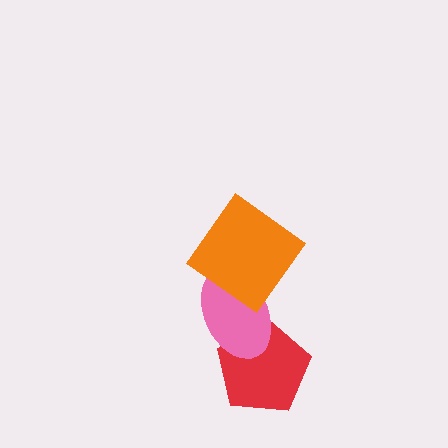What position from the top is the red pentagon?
The red pentagon is 3rd from the top.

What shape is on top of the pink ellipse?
The orange diamond is on top of the pink ellipse.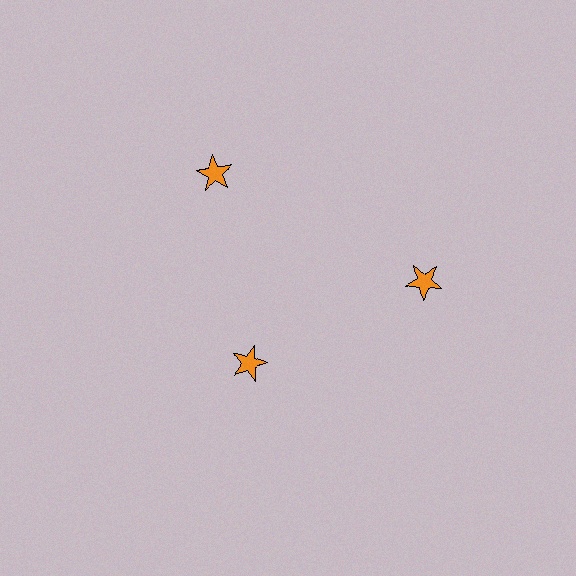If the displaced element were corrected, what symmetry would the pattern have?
It would have 3-fold rotational symmetry — the pattern would map onto itself every 120 degrees.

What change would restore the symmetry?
The symmetry would be restored by moving it outward, back onto the ring so that all 3 stars sit at equal angles and equal distance from the center.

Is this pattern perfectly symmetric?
No. The 3 orange stars are arranged in a ring, but one element near the 7 o'clock position is pulled inward toward the center, breaking the 3-fold rotational symmetry.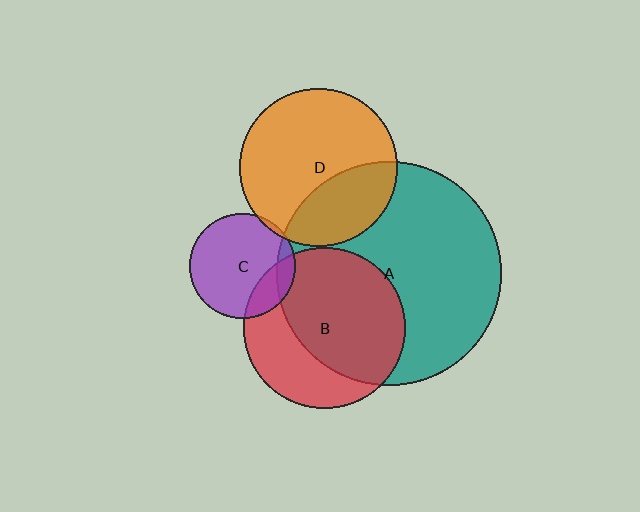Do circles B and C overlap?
Yes.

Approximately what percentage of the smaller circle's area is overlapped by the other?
Approximately 20%.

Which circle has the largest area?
Circle A (teal).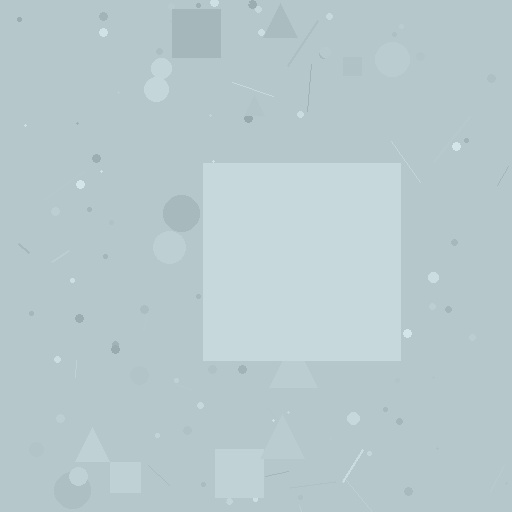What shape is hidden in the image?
A square is hidden in the image.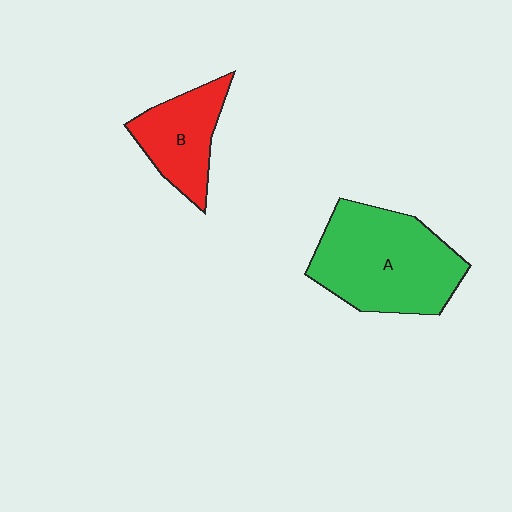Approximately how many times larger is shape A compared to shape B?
Approximately 1.8 times.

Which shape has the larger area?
Shape A (green).